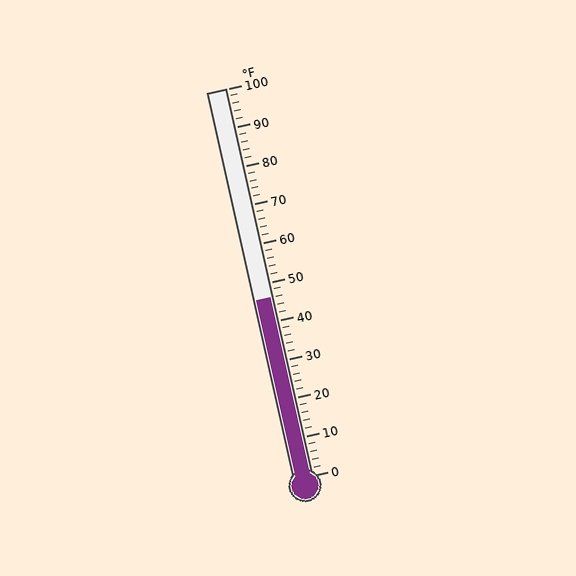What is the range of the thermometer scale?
The thermometer scale ranges from 0°F to 100°F.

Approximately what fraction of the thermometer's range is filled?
The thermometer is filled to approximately 45% of its range.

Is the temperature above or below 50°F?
The temperature is below 50°F.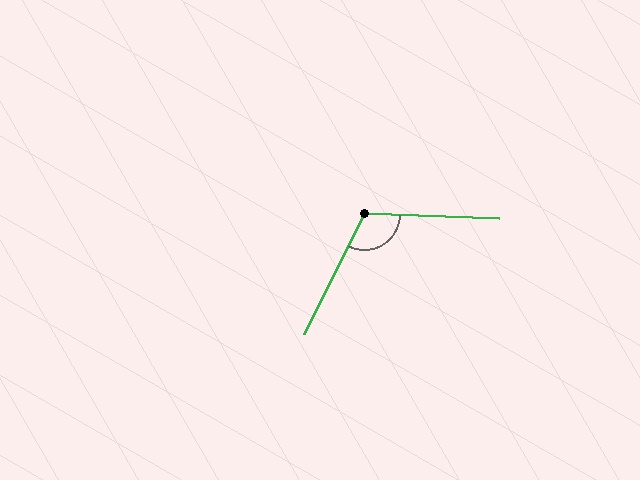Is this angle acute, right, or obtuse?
It is obtuse.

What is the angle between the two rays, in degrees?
Approximately 115 degrees.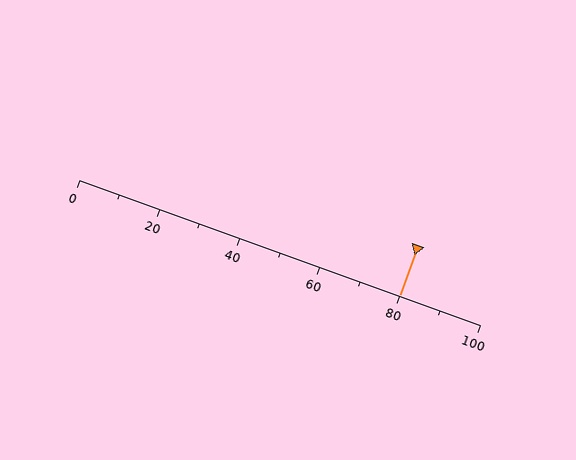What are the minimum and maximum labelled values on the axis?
The axis runs from 0 to 100.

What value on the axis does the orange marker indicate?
The marker indicates approximately 80.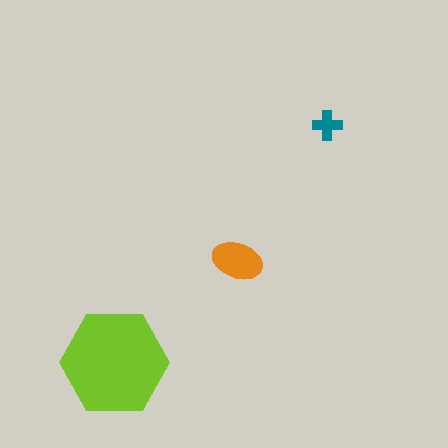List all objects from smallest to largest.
The teal cross, the orange ellipse, the lime hexagon.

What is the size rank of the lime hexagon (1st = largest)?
1st.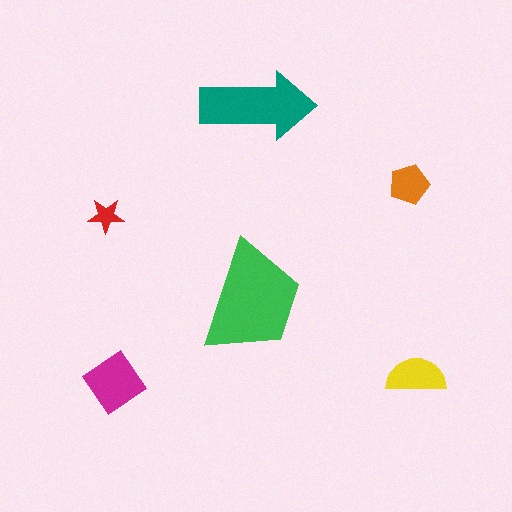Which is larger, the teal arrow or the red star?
The teal arrow.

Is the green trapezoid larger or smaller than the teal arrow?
Larger.